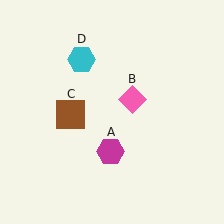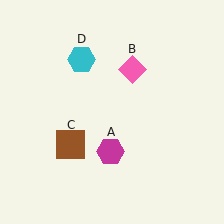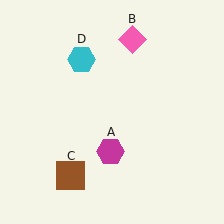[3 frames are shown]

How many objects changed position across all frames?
2 objects changed position: pink diamond (object B), brown square (object C).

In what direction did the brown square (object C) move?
The brown square (object C) moved down.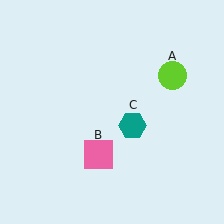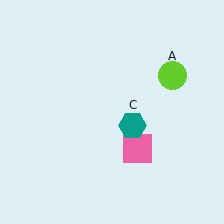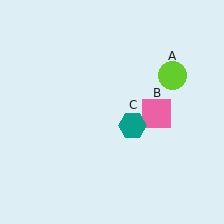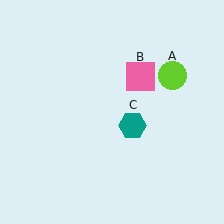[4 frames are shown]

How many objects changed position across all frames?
1 object changed position: pink square (object B).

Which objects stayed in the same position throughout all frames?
Lime circle (object A) and teal hexagon (object C) remained stationary.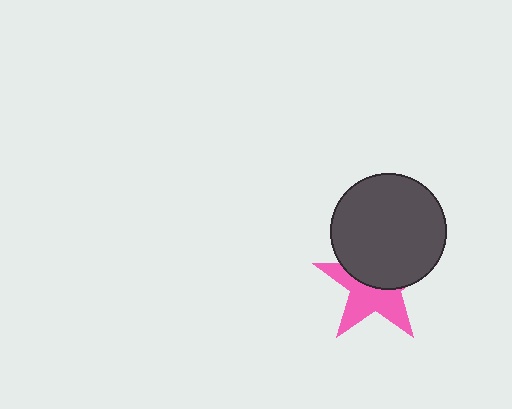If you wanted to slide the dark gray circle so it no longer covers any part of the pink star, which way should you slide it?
Slide it up — that is the most direct way to separate the two shapes.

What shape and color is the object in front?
The object in front is a dark gray circle.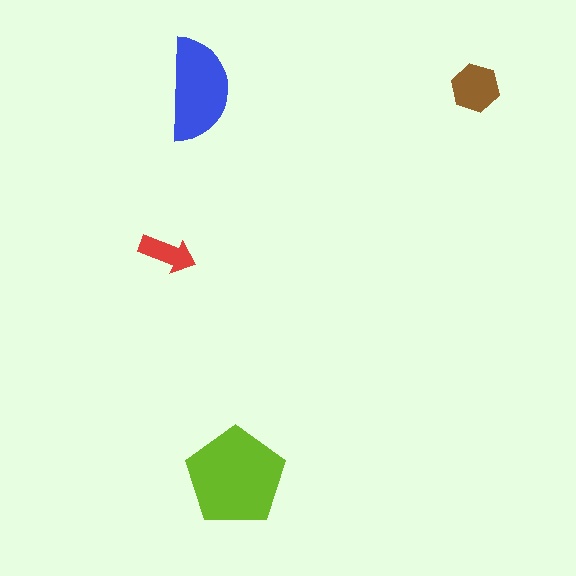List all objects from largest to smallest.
The lime pentagon, the blue semicircle, the brown hexagon, the red arrow.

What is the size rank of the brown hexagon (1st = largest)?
3rd.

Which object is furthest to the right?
The brown hexagon is rightmost.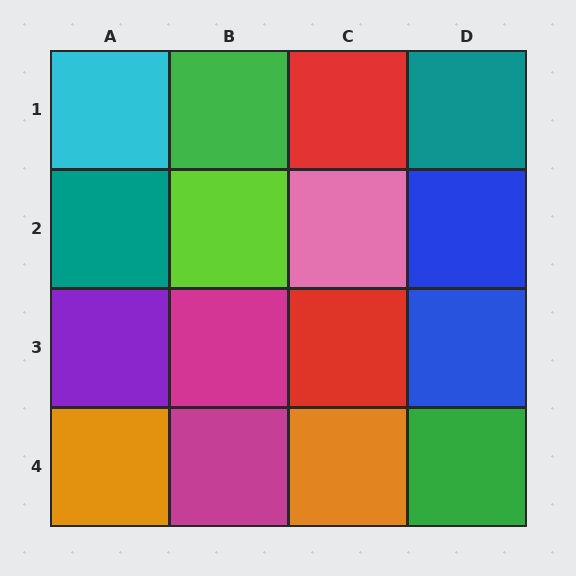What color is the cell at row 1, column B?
Green.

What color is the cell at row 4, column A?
Orange.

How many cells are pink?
1 cell is pink.